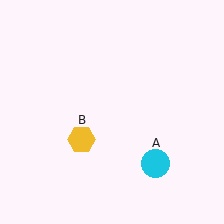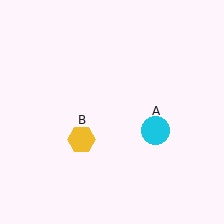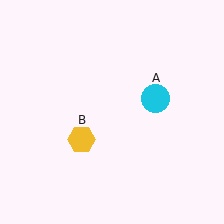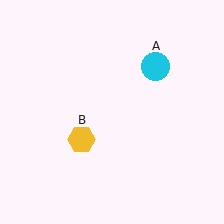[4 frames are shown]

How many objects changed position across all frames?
1 object changed position: cyan circle (object A).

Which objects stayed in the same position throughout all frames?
Yellow hexagon (object B) remained stationary.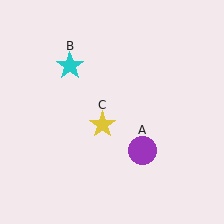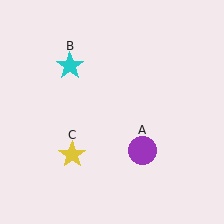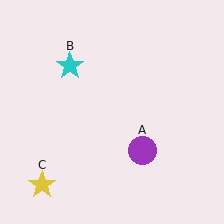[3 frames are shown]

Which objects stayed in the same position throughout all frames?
Purple circle (object A) and cyan star (object B) remained stationary.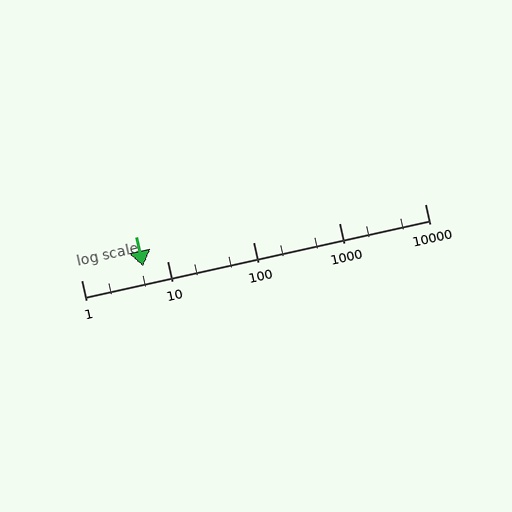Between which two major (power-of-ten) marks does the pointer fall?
The pointer is between 1 and 10.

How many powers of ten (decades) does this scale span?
The scale spans 4 decades, from 1 to 10000.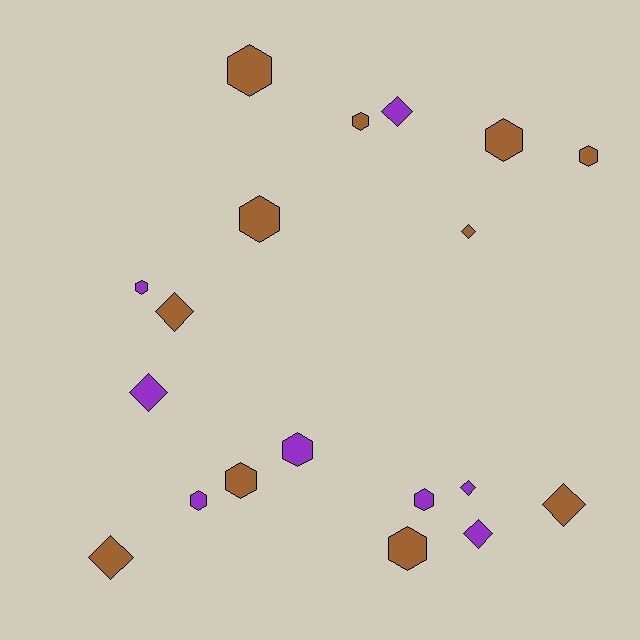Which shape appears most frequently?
Hexagon, with 11 objects.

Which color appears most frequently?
Brown, with 11 objects.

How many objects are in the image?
There are 19 objects.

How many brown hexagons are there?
There are 7 brown hexagons.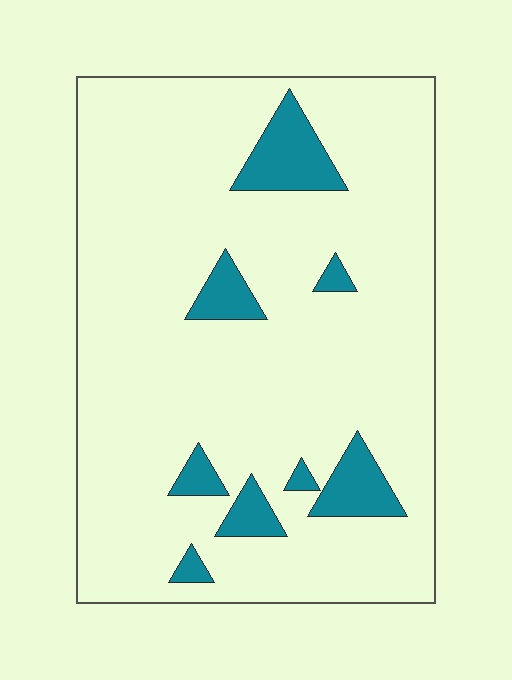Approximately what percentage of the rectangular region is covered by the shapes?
Approximately 10%.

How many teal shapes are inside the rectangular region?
8.